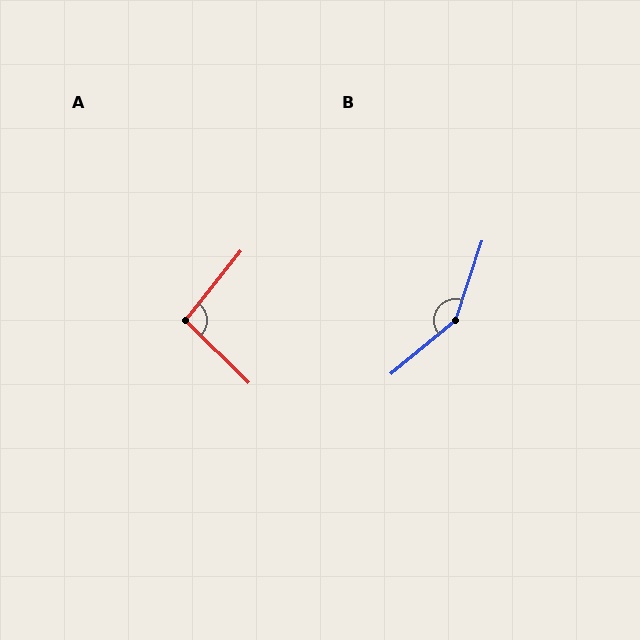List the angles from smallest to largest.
A (96°), B (148°).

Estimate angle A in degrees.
Approximately 96 degrees.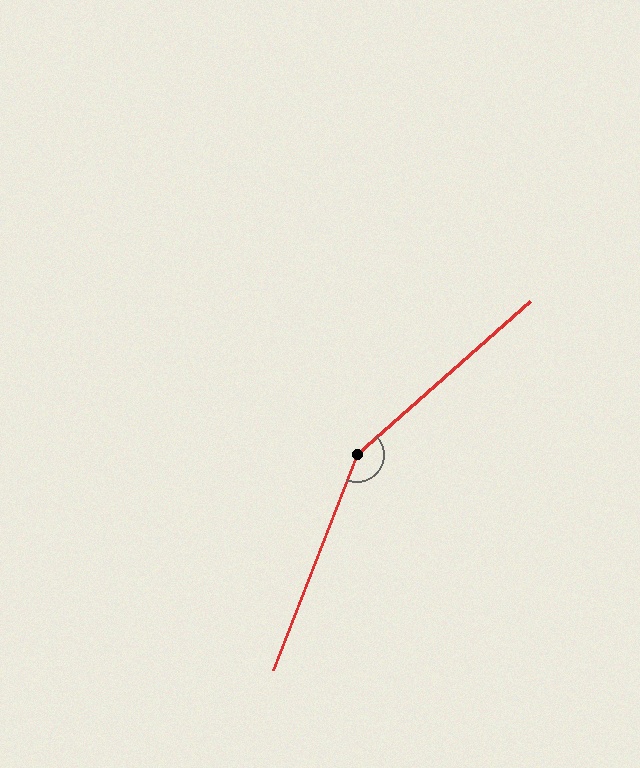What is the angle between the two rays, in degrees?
Approximately 153 degrees.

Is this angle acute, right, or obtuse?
It is obtuse.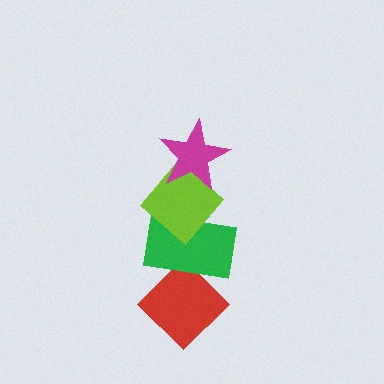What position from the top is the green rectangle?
The green rectangle is 3rd from the top.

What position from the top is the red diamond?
The red diamond is 4th from the top.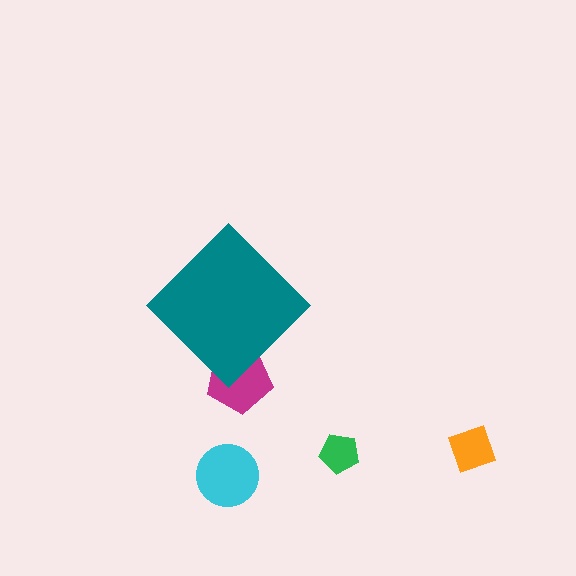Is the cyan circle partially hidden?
No, the cyan circle is fully visible.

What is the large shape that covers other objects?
A teal diamond.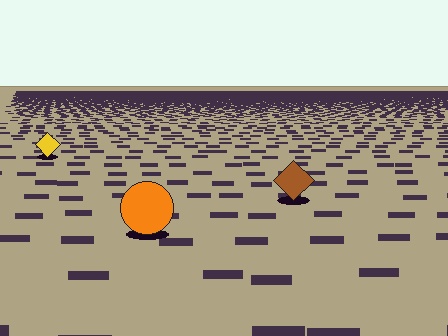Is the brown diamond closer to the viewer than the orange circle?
No. The orange circle is closer — you can tell from the texture gradient: the ground texture is coarser near it.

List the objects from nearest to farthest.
From nearest to farthest: the orange circle, the brown diamond, the yellow diamond.